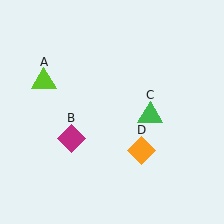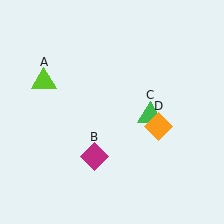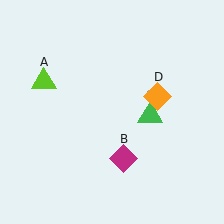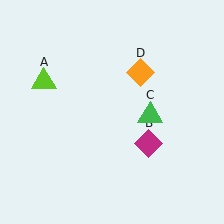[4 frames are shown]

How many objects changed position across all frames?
2 objects changed position: magenta diamond (object B), orange diamond (object D).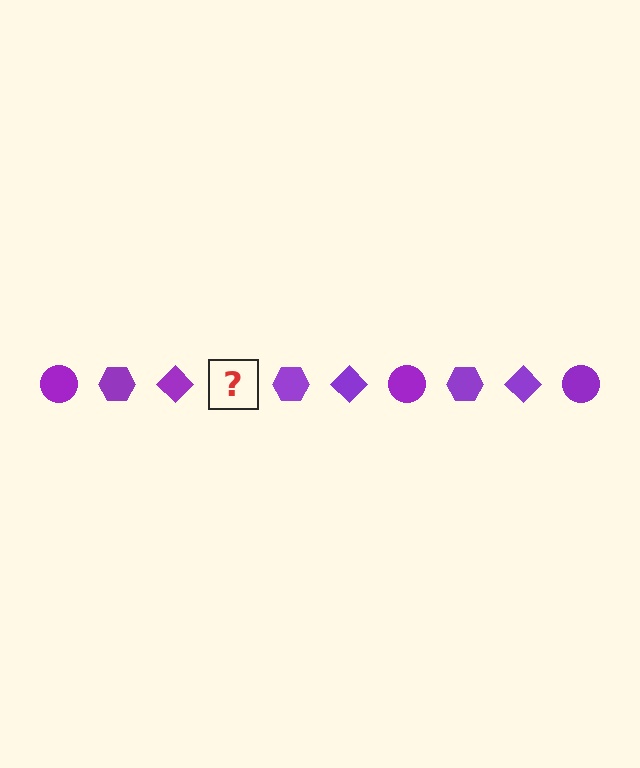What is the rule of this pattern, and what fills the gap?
The rule is that the pattern cycles through circle, hexagon, diamond shapes in purple. The gap should be filled with a purple circle.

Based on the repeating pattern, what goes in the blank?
The blank should be a purple circle.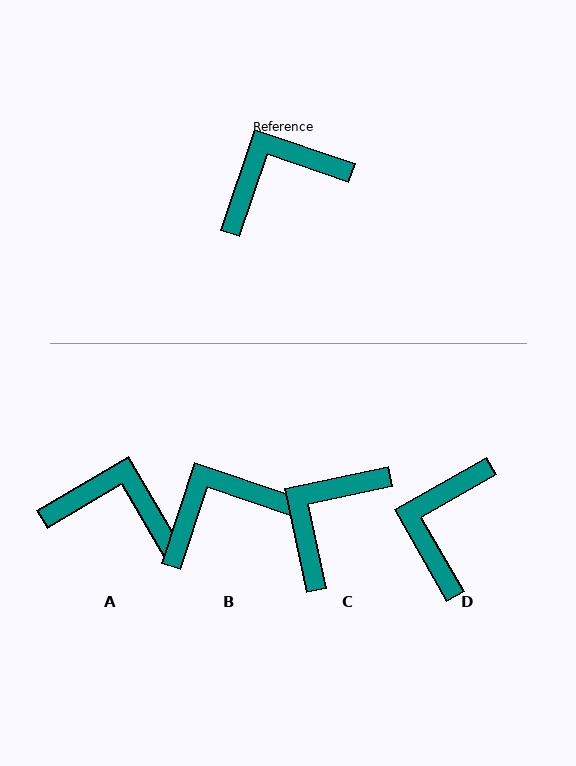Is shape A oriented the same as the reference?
No, it is off by about 41 degrees.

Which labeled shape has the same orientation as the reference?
B.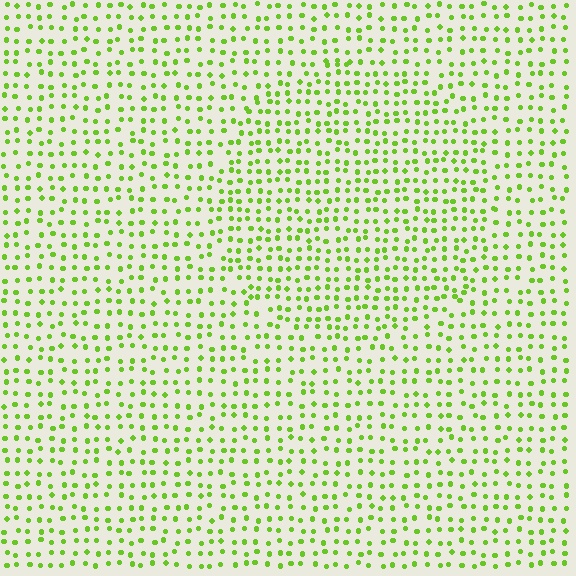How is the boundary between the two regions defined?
The boundary is defined by a change in element density (approximately 1.4x ratio). All elements are the same color, size, and shape.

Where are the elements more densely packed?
The elements are more densely packed inside the circle boundary.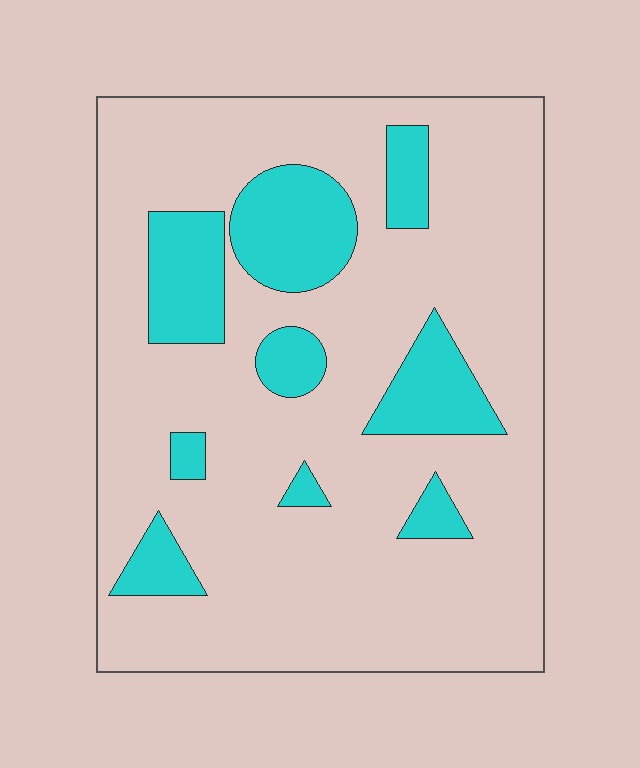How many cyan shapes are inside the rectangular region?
9.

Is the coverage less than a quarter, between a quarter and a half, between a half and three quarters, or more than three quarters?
Less than a quarter.